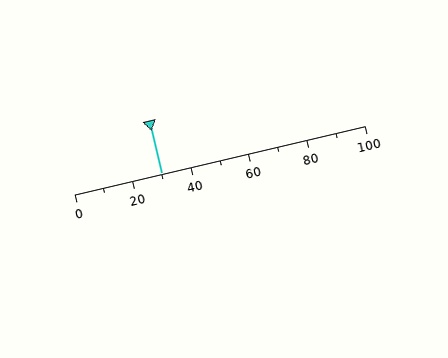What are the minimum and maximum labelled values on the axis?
The axis runs from 0 to 100.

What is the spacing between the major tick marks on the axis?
The major ticks are spaced 20 apart.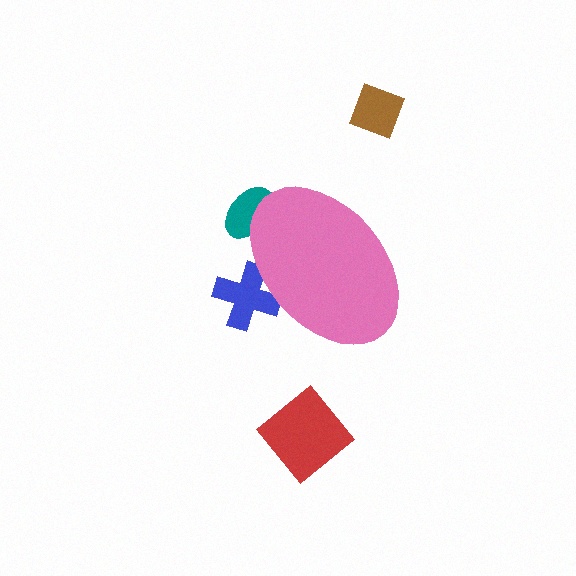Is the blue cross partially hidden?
Yes, the blue cross is partially hidden behind the pink ellipse.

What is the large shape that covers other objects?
A pink ellipse.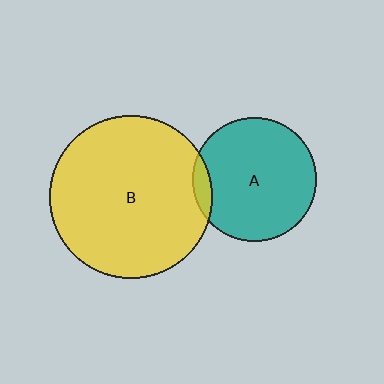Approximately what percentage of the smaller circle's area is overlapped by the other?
Approximately 10%.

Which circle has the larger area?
Circle B (yellow).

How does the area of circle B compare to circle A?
Approximately 1.7 times.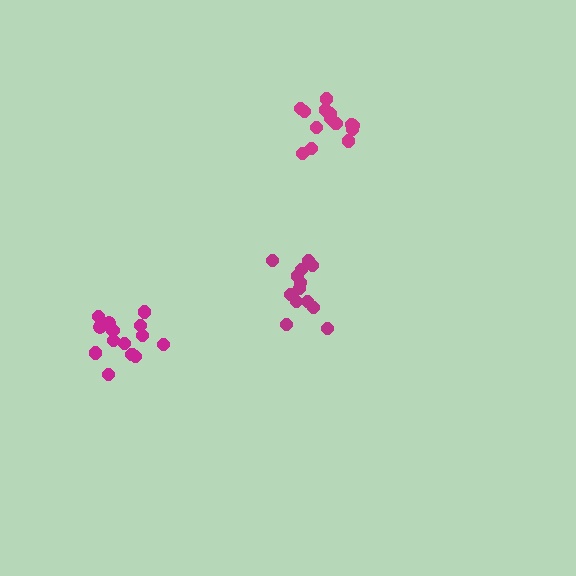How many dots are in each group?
Group 1: 13 dots, Group 2: 14 dots, Group 3: 14 dots (41 total).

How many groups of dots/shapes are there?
There are 3 groups.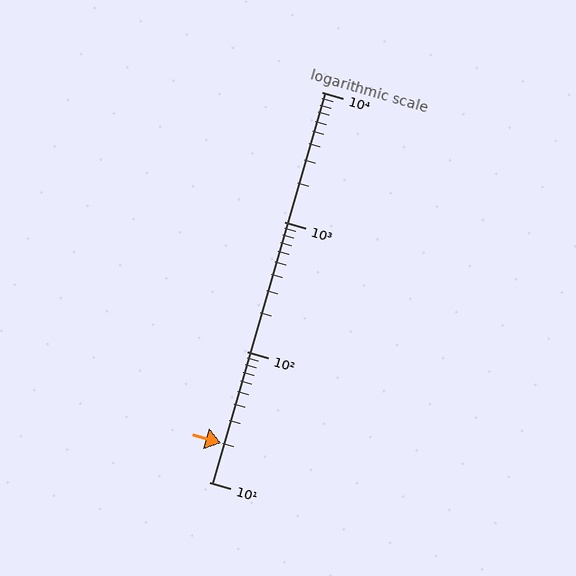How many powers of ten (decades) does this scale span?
The scale spans 3 decades, from 10 to 10000.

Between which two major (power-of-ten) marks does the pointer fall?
The pointer is between 10 and 100.